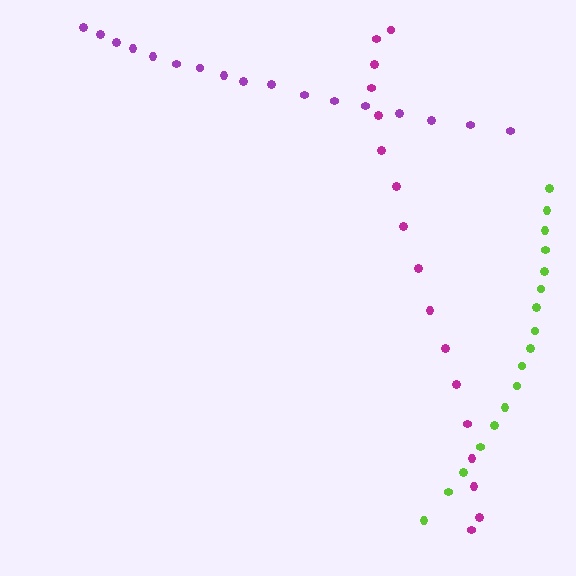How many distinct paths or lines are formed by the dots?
There are 3 distinct paths.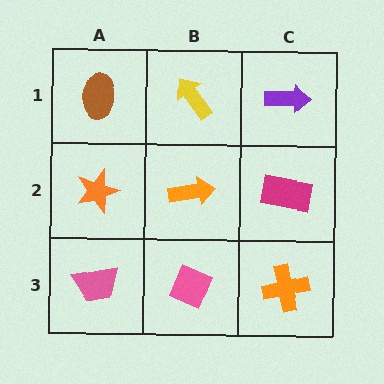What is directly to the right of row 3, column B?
An orange cross.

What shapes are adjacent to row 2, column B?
A yellow arrow (row 1, column B), a pink diamond (row 3, column B), an orange star (row 2, column A), a magenta rectangle (row 2, column C).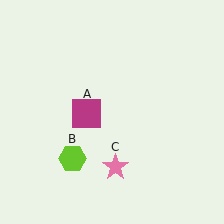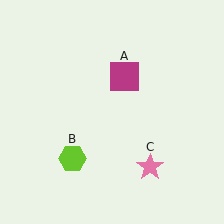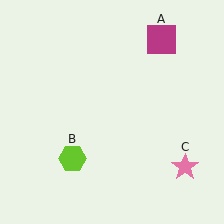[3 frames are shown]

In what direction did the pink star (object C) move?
The pink star (object C) moved right.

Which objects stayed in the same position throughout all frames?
Lime hexagon (object B) remained stationary.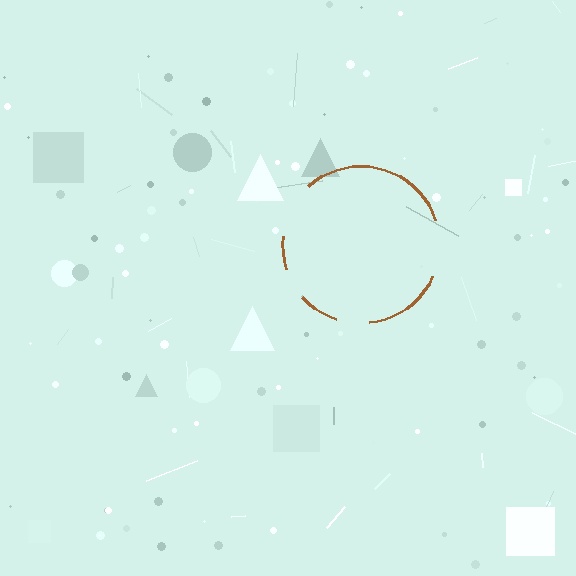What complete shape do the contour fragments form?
The contour fragments form a circle.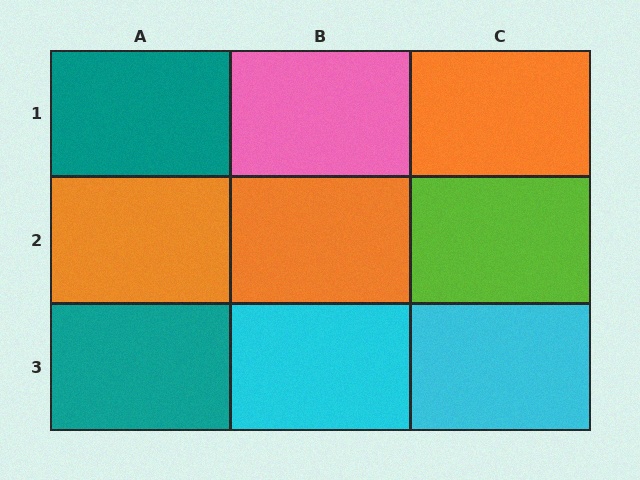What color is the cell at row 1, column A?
Teal.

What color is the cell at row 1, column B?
Pink.